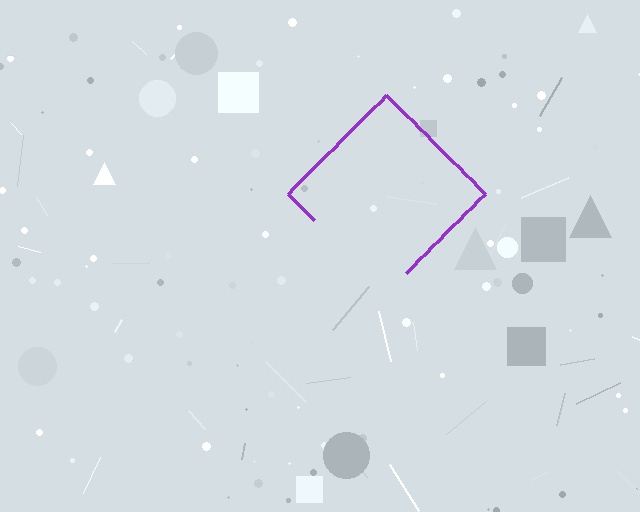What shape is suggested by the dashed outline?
The dashed outline suggests a diamond.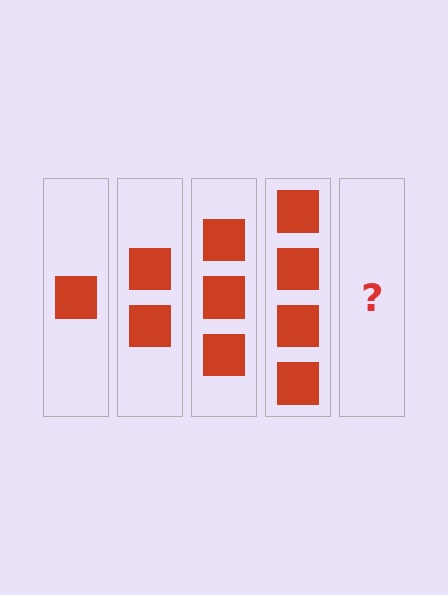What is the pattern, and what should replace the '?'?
The pattern is that each step adds one more square. The '?' should be 5 squares.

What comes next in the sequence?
The next element should be 5 squares.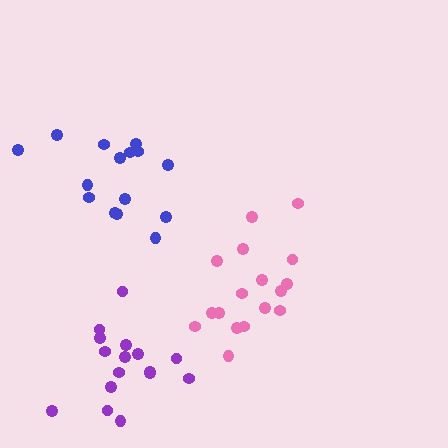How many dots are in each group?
Group 1: 16 dots, Group 2: 15 dots, Group 3: 17 dots (48 total).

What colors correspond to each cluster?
The clusters are colored: purple, blue, pink.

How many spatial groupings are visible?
There are 3 spatial groupings.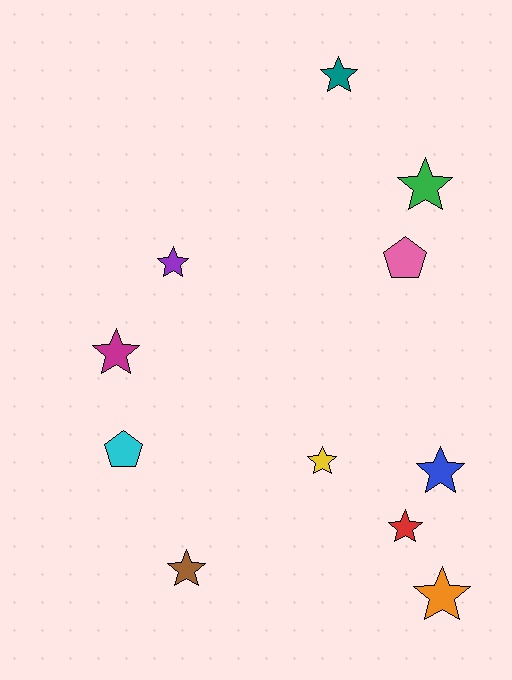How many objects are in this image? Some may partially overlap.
There are 11 objects.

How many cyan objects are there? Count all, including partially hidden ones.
There is 1 cyan object.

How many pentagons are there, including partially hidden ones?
There are 2 pentagons.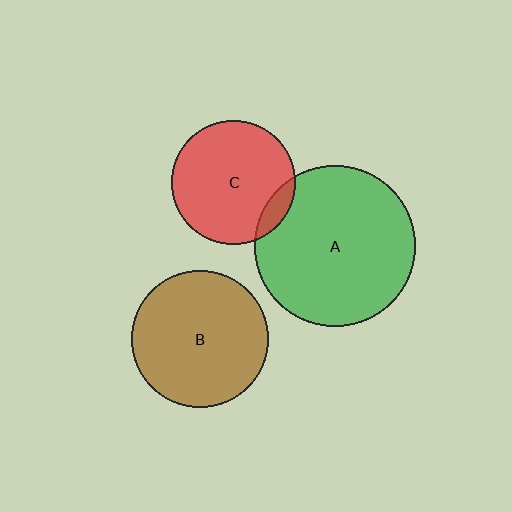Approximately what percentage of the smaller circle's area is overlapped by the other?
Approximately 10%.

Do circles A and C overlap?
Yes.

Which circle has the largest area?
Circle A (green).